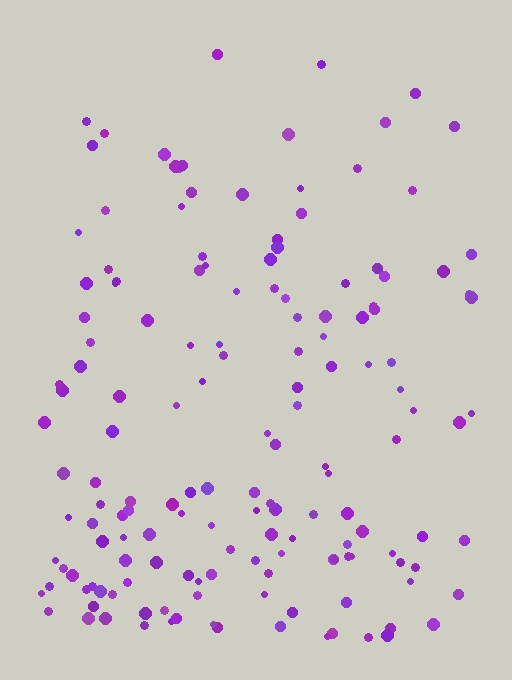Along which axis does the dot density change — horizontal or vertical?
Vertical.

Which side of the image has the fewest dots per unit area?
The top.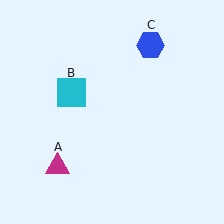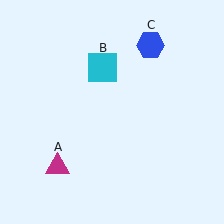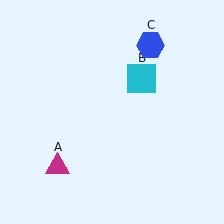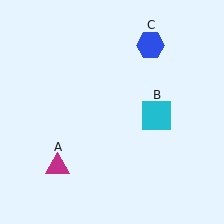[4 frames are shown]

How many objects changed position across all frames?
1 object changed position: cyan square (object B).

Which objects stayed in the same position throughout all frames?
Magenta triangle (object A) and blue hexagon (object C) remained stationary.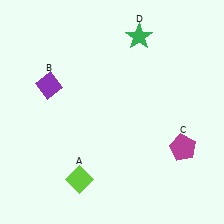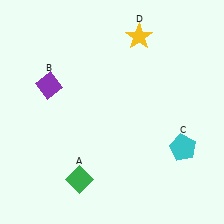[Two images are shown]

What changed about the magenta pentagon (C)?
In Image 1, C is magenta. In Image 2, it changed to cyan.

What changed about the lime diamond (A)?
In Image 1, A is lime. In Image 2, it changed to green.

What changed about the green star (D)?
In Image 1, D is green. In Image 2, it changed to yellow.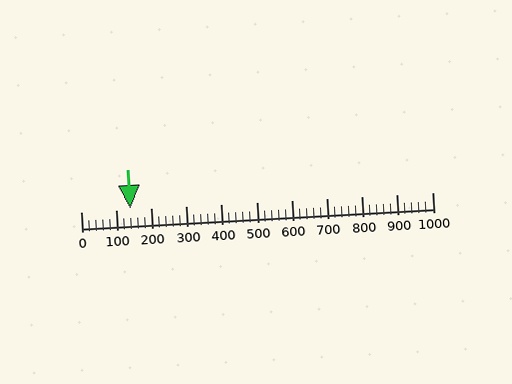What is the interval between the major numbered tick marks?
The major tick marks are spaced 100 units apart.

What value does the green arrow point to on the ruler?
The green arrow points to approximately 140.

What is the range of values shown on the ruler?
The ruler shows values from 0 to 1000.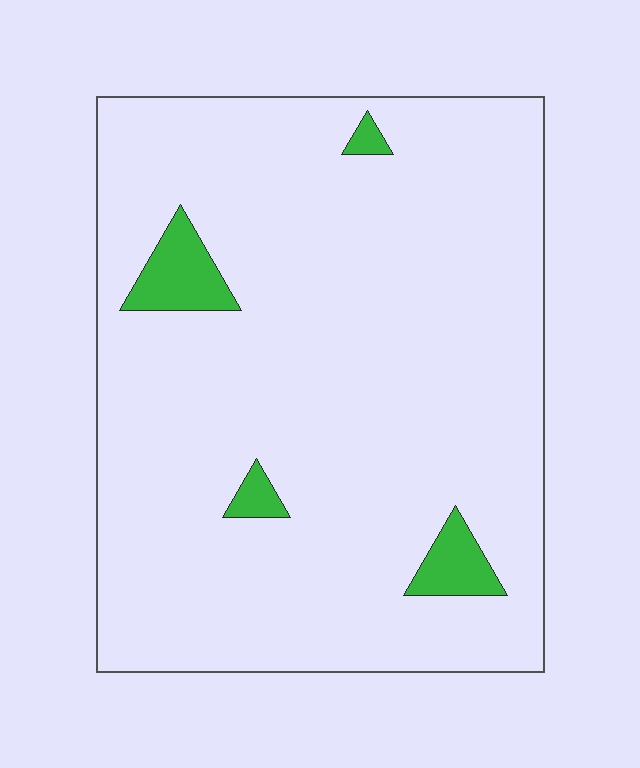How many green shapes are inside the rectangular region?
4.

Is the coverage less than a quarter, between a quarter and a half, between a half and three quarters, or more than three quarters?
Less than a quarter.